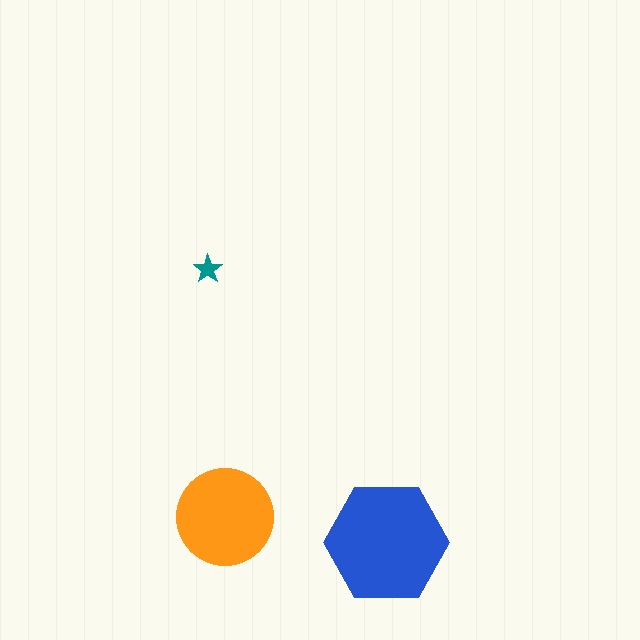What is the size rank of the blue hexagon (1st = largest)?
1st.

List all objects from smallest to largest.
The teal star, the orange circle, the blue hexagon.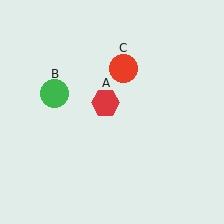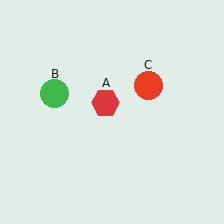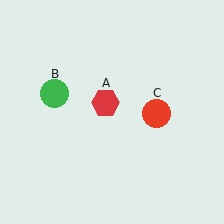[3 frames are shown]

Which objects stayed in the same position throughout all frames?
Red hexagon (object A) and green circle (object B) remained stationary.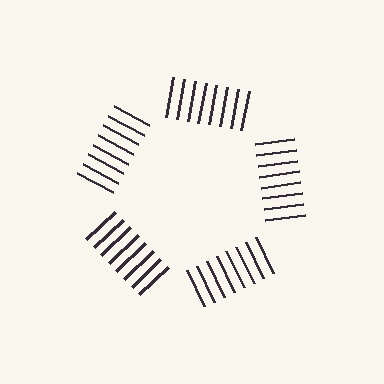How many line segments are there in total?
40 — 8 along each of the 5 edges.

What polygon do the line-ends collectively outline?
An illusory pentagon — the line segments terminate on its edges but no continuous stroke is drawn.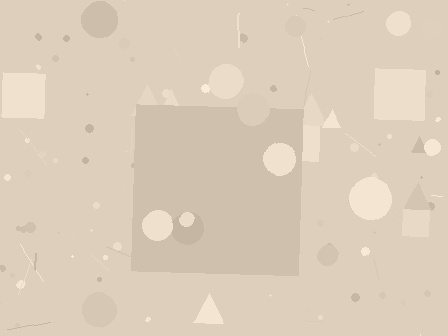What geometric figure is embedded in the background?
A square is embedded in the background.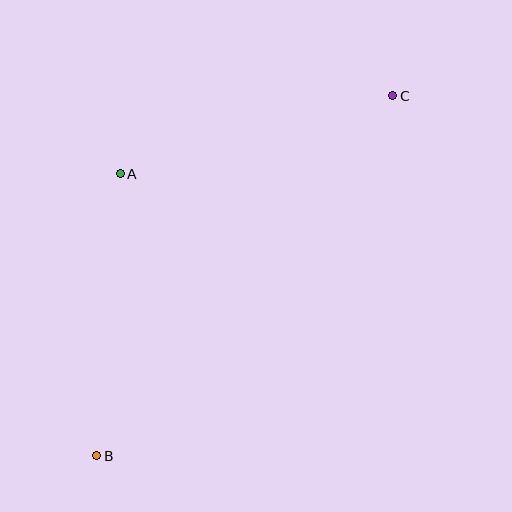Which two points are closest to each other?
Points A and B are closest to each other.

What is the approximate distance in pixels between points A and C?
The distance between A and C is approximately 283 pixels.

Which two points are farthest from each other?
Points B and C are farthest from each other.